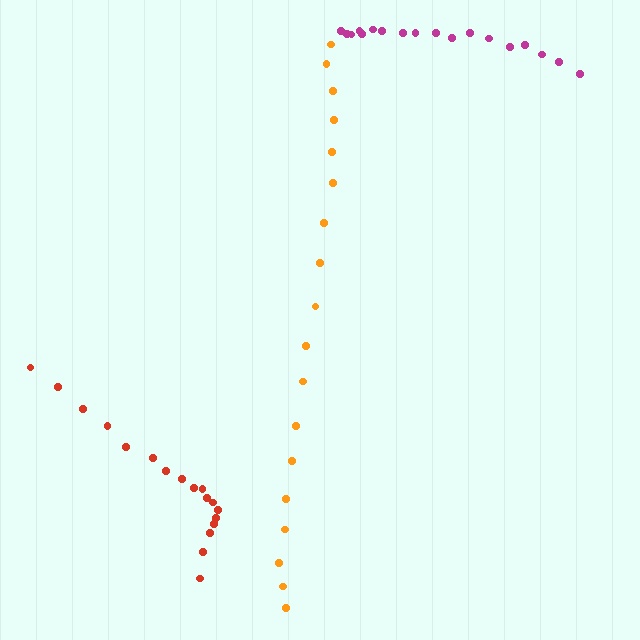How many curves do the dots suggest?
There are 3 distinct paths.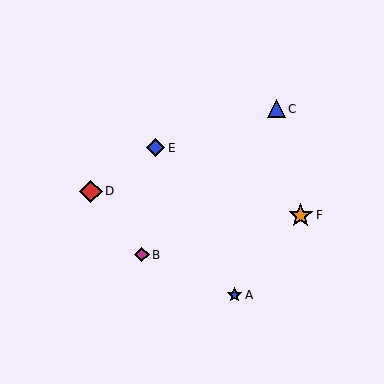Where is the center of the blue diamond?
The center of the blue diamond is at (155, 148).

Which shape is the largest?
The orange star (labeled F) is the largest.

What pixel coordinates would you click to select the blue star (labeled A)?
Click at (235, 295) to select the blue star A.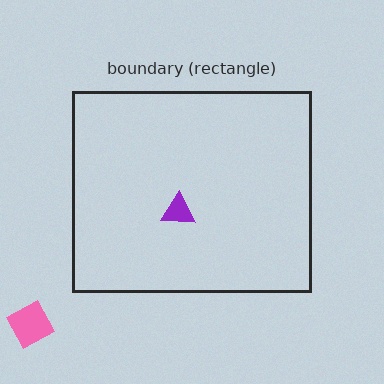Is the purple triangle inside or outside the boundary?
Inside.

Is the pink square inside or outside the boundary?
Outside.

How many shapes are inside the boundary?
1 inside, 1 outside.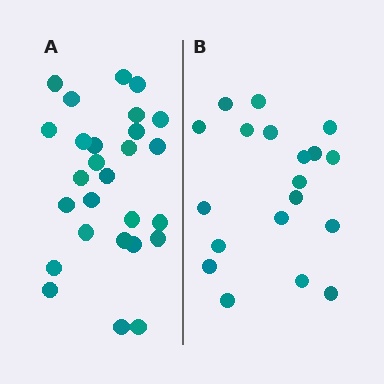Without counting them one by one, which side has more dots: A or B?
Region A (the left region) has more dots.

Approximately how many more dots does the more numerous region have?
Region A has roughly 8 or so more dots than region B.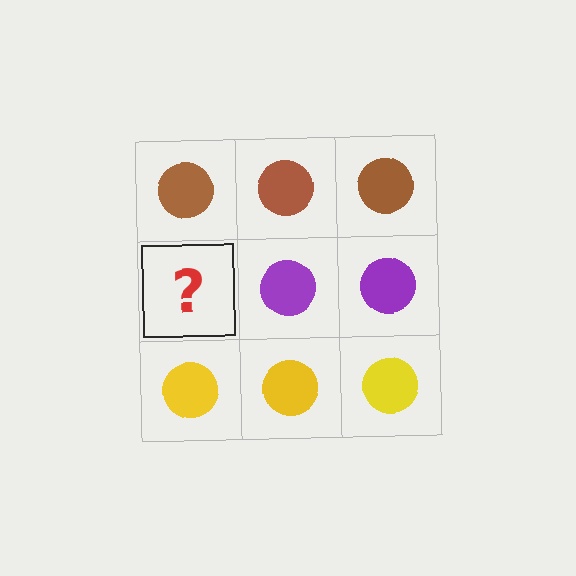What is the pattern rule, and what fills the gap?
The rule is that each row has a consistent color. The gap should be filled with a purple circle.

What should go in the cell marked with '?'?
The missing cell should contain a purple circle.